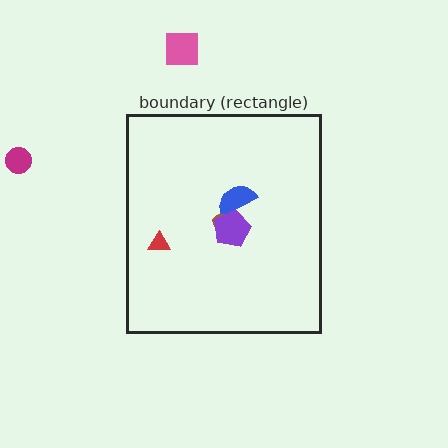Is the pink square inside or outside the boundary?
Outside.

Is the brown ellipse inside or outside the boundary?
Inside.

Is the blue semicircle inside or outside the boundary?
Inside.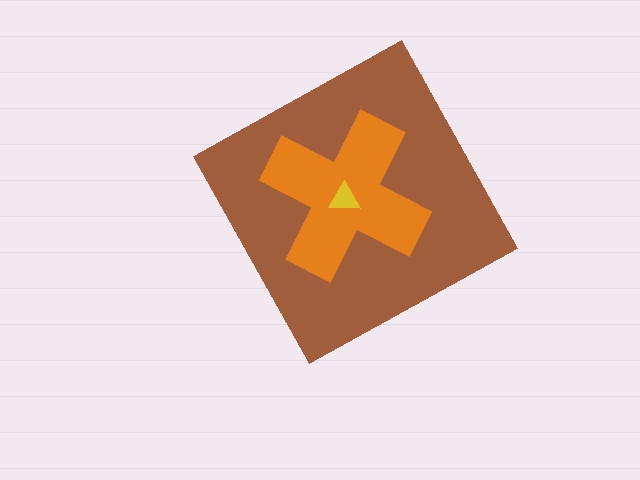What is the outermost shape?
The brown diamond.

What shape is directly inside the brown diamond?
The orange cross.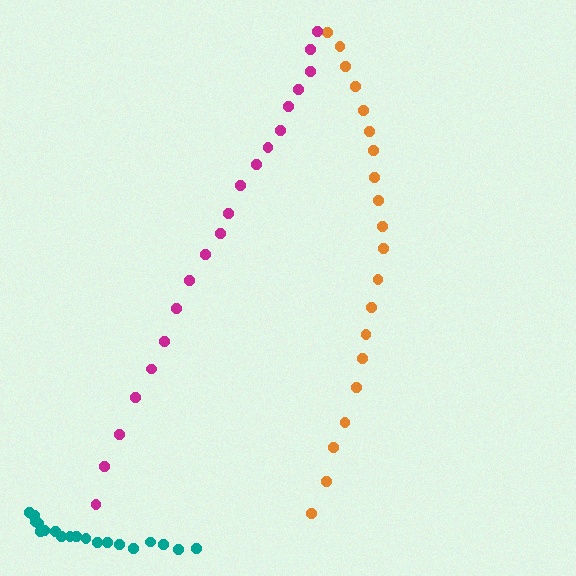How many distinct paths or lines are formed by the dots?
There are 3 distinct paths.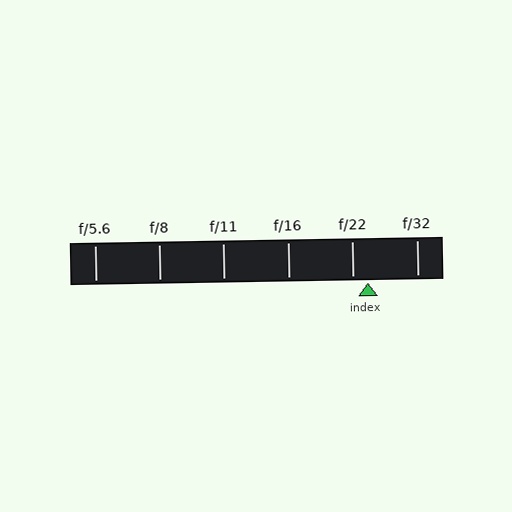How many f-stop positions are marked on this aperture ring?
There are 6 f-stop positions marked.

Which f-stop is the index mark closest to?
The index mark is closest to f/22.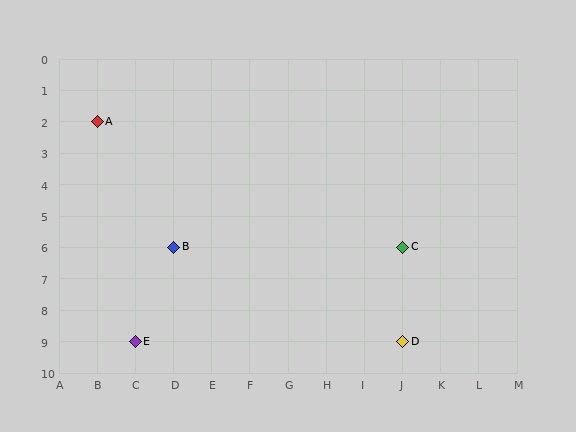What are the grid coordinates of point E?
Point E is at grid coordinates (C, 9).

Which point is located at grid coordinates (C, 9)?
Point E is at (C, 9).